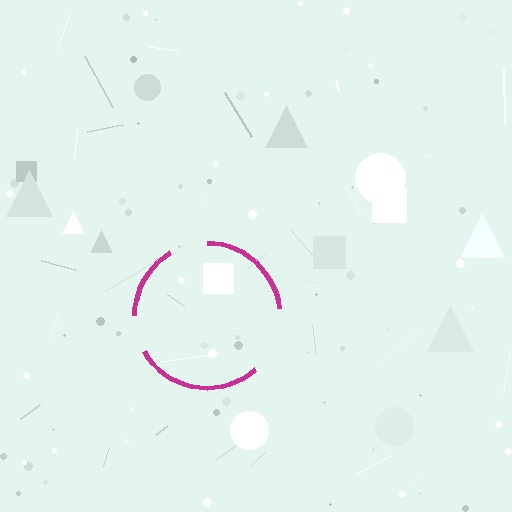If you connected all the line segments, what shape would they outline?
They would outline a circle.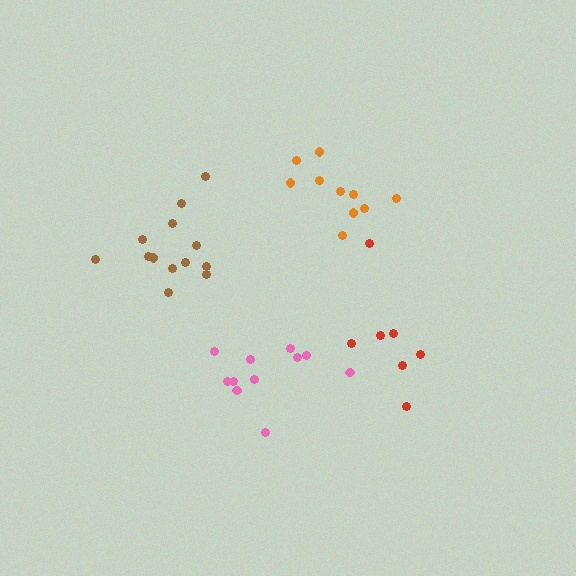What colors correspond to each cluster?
The clusters are colored: orange, pink, brown, red.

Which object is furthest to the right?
The red cluster is rightmost.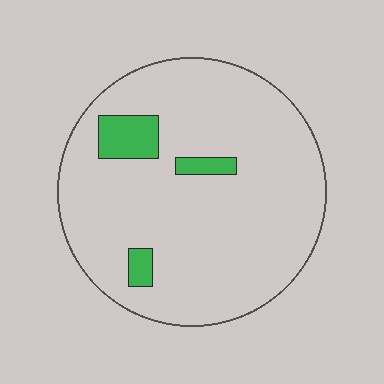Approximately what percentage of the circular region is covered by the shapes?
Approximately 10%.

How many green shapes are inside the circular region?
3.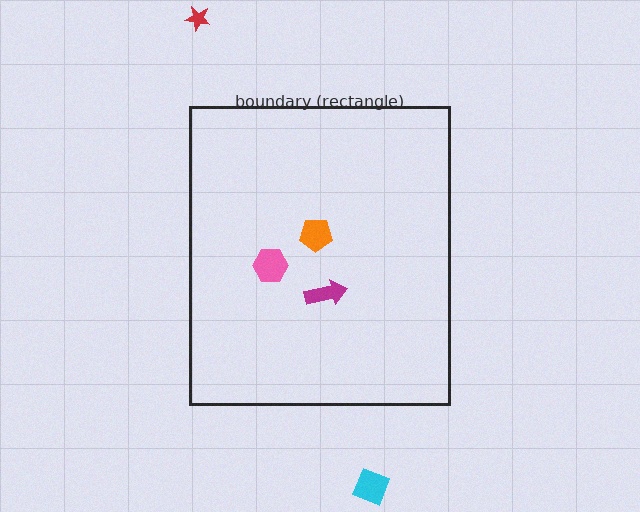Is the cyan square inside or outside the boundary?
Outside.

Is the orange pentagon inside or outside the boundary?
Inside.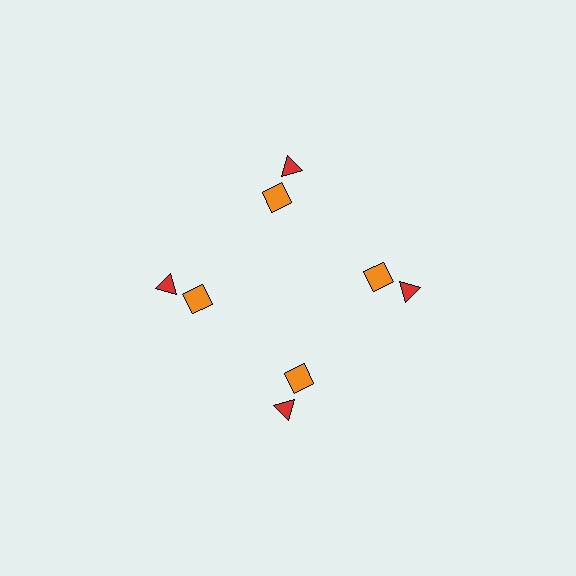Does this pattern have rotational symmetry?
Yes, this pattern has 4-fold rotational symmetry. It looks the same after rotating 90 degrees around the center.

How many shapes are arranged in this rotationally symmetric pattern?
There are 8 shapes, arranged in 4 groups of 2.